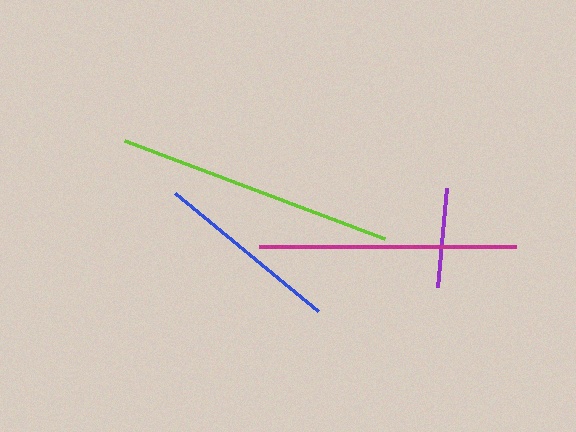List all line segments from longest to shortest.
From longest to shortest: lime, magenta, blue, purple.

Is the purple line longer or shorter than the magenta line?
The magenta line is longer than the purple line.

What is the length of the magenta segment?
The magenta segment is approximately 257 pixels long.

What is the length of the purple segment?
The purple segment is approximately 100 pixels long.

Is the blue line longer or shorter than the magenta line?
The magenta line is longer than the blue line.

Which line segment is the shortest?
The purple line is the shortest at approximately 100 pixels.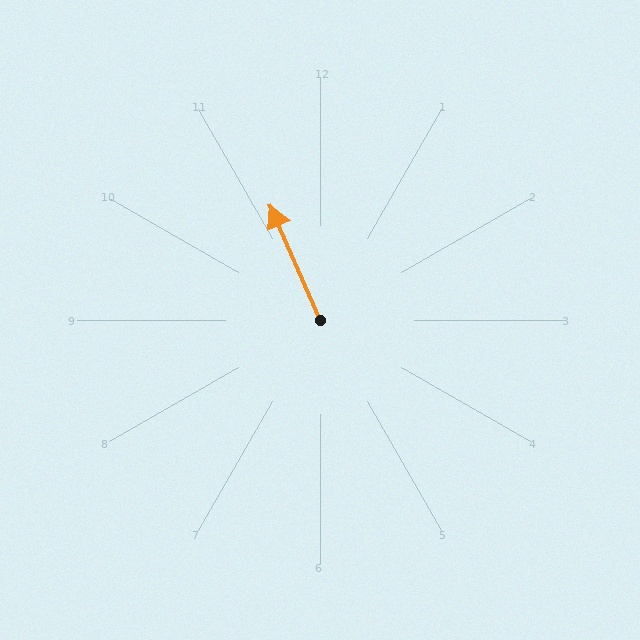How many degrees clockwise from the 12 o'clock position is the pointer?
Approximately 337 degrees.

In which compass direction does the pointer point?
Northwest.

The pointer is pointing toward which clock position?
Roughly 11 o'clock.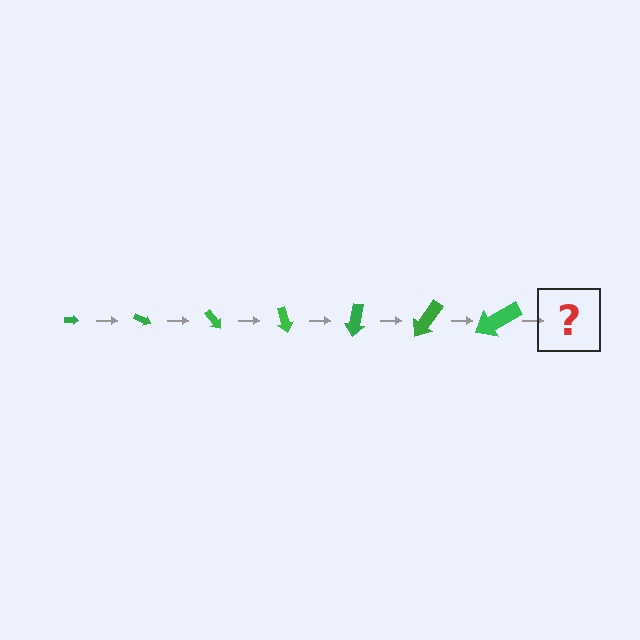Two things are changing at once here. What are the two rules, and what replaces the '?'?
The two rules are that the arrow grows larger each step and it rotates 25 degrees each step. The '?' should be an arrow, larger than the previous one and rotated 175 degrees from the start.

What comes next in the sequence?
The next element should be an arrow, larger than the previous one and rotated 175 degrees from the start.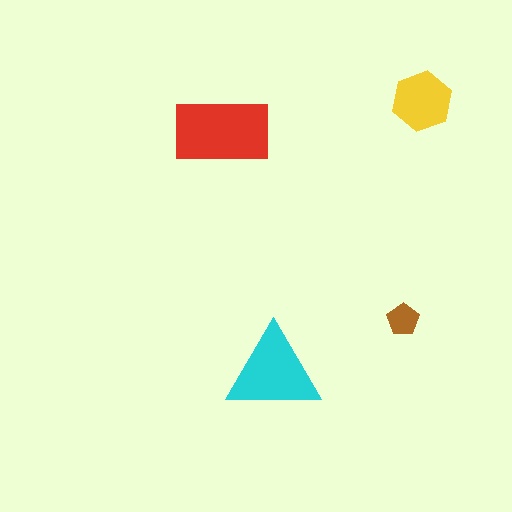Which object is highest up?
The yellow hexagon is topmost.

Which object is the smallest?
The brown pentagon.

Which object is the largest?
The red rectangle.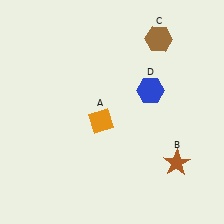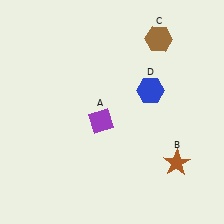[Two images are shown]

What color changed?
The diamond (A) changed from orange in Image 1 to purple in Image 2.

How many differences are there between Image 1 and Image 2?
There is 1 difference between the two images.